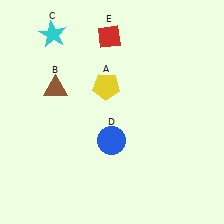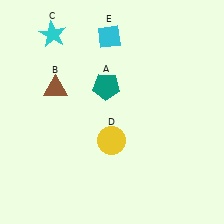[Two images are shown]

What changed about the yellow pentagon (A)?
In Image 1, A is yellow. In Image 2, it changed to teal.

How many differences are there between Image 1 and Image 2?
There are 3 differences between the two images.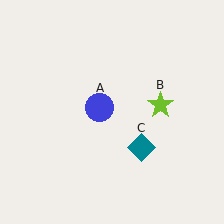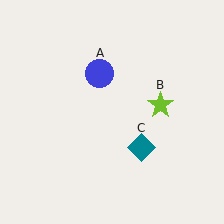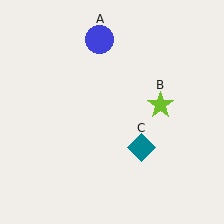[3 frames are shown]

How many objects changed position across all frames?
1 object changed position: blue circle (object A).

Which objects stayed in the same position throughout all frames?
Lime star (object B) and teal diamond (object C) remained stationary.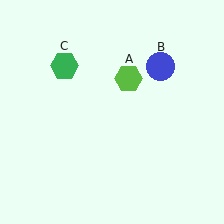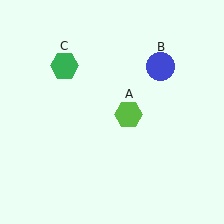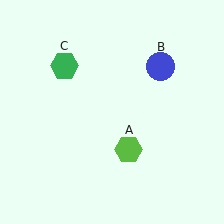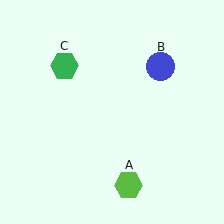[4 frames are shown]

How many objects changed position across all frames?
1 object changed position: lime hexagon (object A).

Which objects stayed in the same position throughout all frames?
Blue circle (object B) and green hexagon (object C) remained stationary.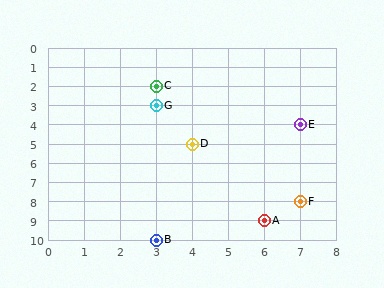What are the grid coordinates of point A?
Point A is at grid coordinates (6, 9).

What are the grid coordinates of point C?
Point C is at grid coordinates (3, 2).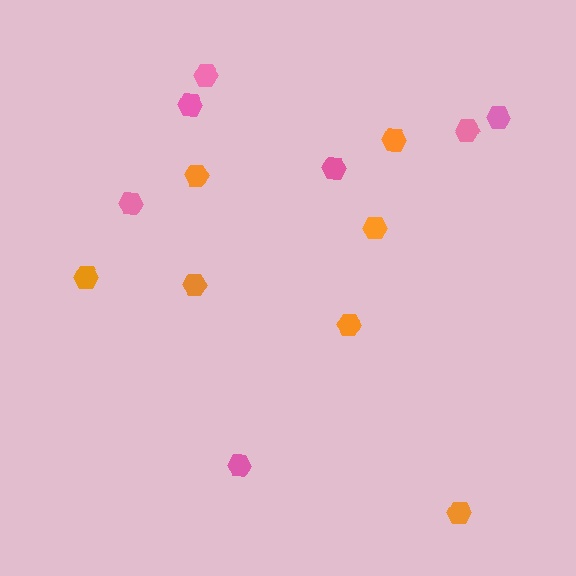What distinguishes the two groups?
There are 2 groups: one group of orange hexagons (7) and one group of pink hexagons (7).